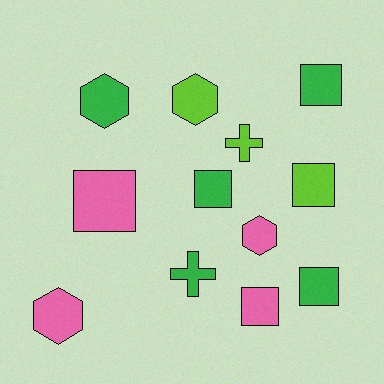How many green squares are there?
There are 3 green squares.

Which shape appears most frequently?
Square, with 6 objects.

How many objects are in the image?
There are 12 objects.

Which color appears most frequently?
Green, with 5 objects.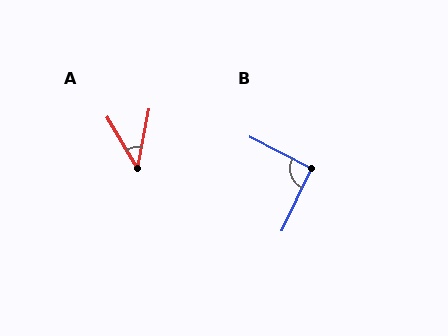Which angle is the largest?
B, at approximately 92 degrees.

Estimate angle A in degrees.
Approximately 41 degrees.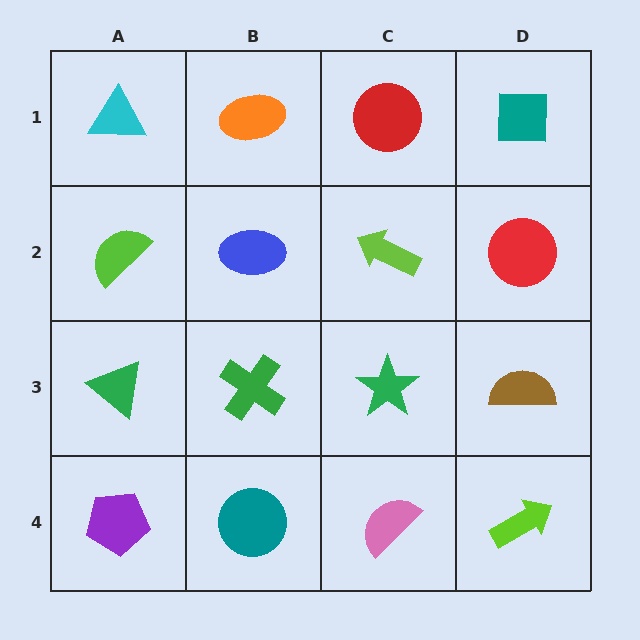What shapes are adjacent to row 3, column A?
A lime semicircle (row 2, column A), a purple pentagon (row 4, column A), a green cross (row 3, column B).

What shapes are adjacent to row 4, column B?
A green cross (row 3, column B), a purple pentagon (row 4, column A), a pink semicircle (row 4, column C).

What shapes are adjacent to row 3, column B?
A blue ellipse (row 2, column B), a teal circle (row 4, column B), a green triangle (row 3, column A), a green star (row 3, column C).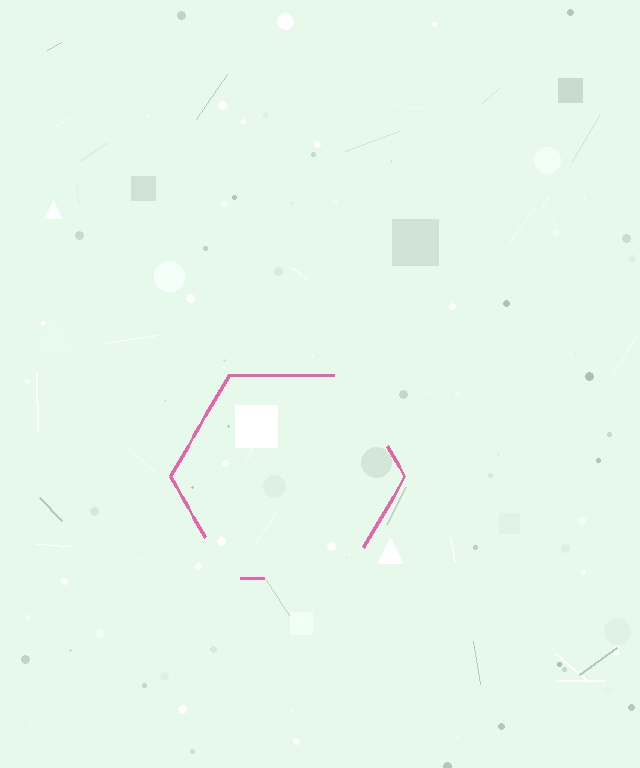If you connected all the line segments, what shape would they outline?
They would outline a hexagon.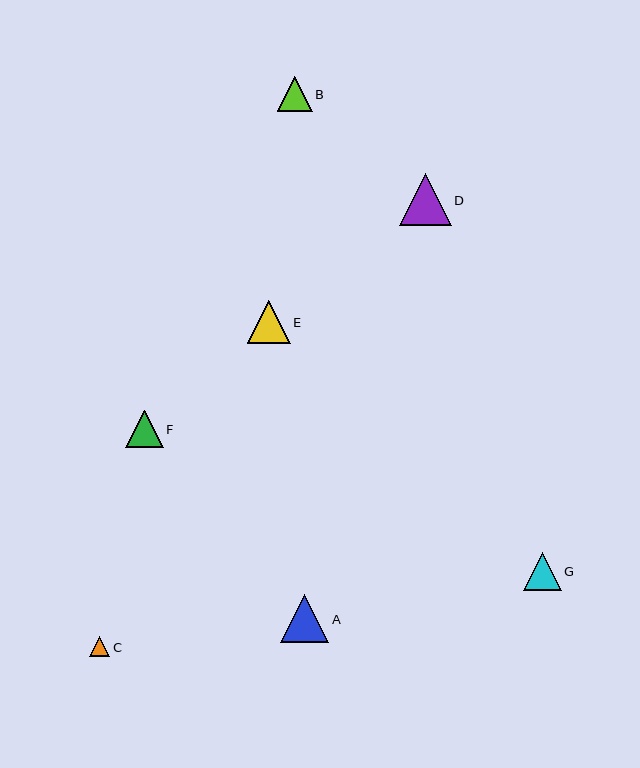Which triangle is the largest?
Triangle D is the largest with a size of approximately 52 pixels.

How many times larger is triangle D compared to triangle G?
Triangle D is approximately 1.4 times the size of triangle G.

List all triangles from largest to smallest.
From largest to smallest: D, A, E, G, F, B, C.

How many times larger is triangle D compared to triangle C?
Triangle D is approximately 2.6 times the size of triangle C.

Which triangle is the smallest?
Triangle C is the smallest with a size of approximately 20 pixels.